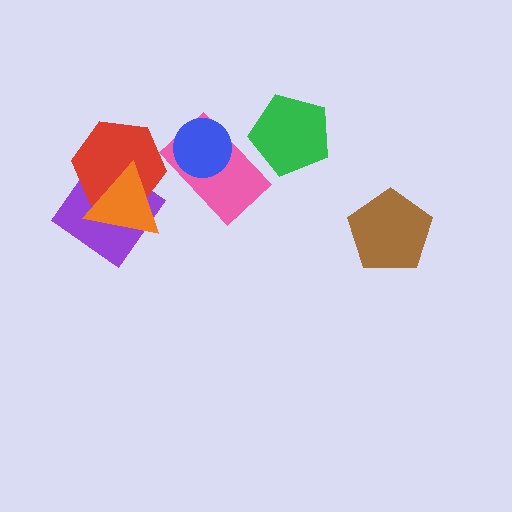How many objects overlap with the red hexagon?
2 objects overlap with the red hexagon.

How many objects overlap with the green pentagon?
1 object overlaps with the green pentagon.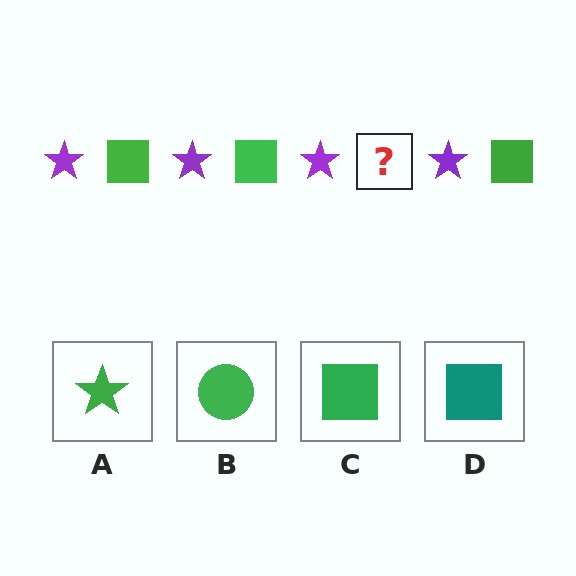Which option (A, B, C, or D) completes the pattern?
C.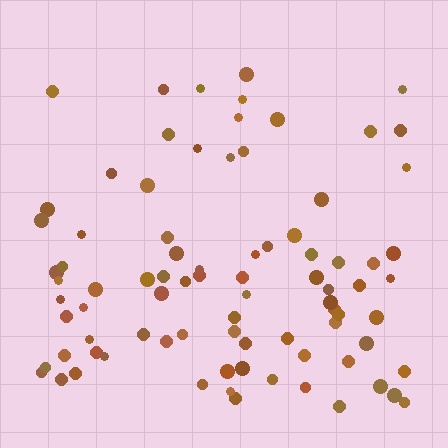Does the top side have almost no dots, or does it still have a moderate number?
Still a moderate number, just noticeably fewer than the bottom.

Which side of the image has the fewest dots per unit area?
The top.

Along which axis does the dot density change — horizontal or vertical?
Vertical.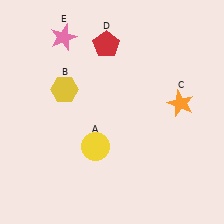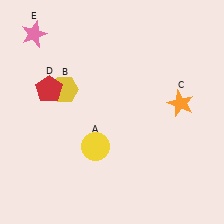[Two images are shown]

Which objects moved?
The objects that moved are: the red pentagon (D), the pink star (E).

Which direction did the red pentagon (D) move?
The red pentagon (D) moved left.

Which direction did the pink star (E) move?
The pink star (E) moved left.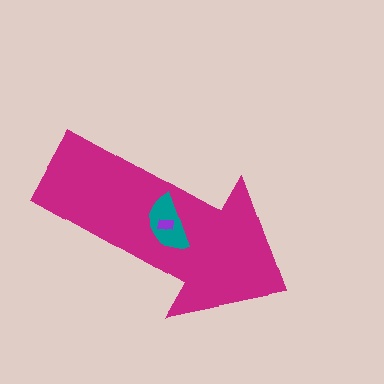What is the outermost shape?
The magenta arrow.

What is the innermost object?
The purple rectangle.